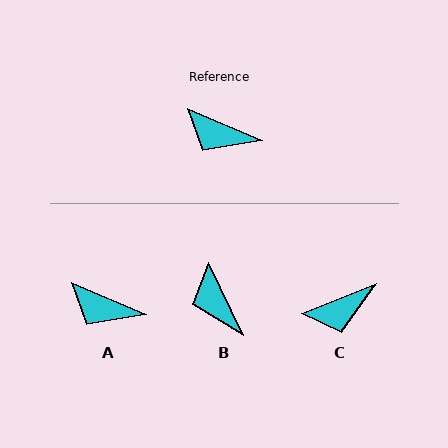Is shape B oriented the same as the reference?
No, it is off by about 41 degrees.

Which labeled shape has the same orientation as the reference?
A.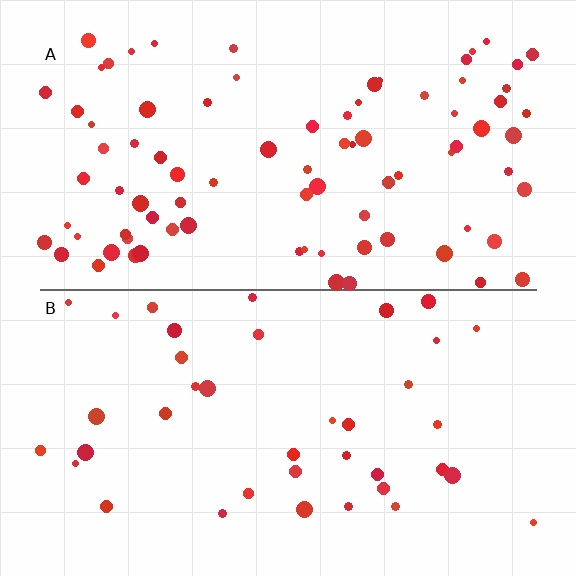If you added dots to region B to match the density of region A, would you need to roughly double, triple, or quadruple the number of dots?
Approximately double.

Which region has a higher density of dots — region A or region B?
A (the top).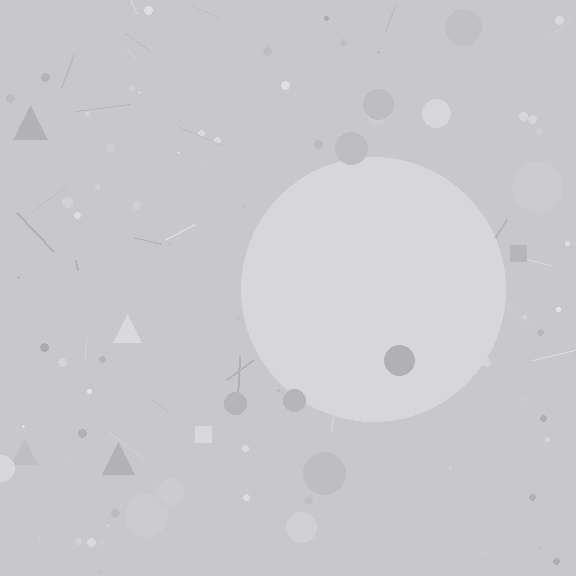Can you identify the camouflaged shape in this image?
The camouflaged shape is a circle.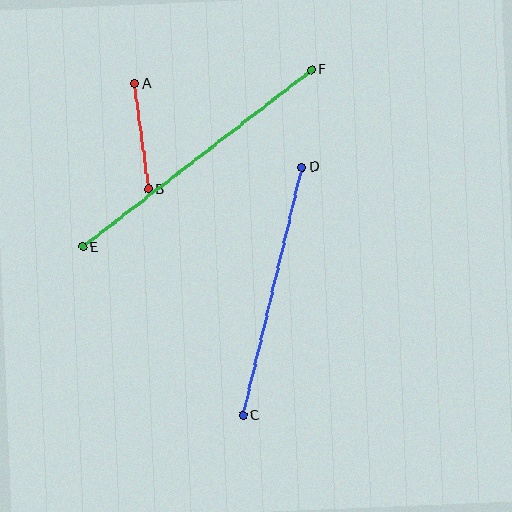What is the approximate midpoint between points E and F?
The midpoint is at approximately (197, 158) pixels.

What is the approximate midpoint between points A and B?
The midpoint is at approximately (141, 136) pixels.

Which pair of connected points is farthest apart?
Points E and F are farthest apart.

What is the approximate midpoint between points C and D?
The midpoint is at approximately (273, 291) pixels.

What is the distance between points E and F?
The distance is approximately 290 pixels.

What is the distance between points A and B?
The distance is approximately 107 pixels.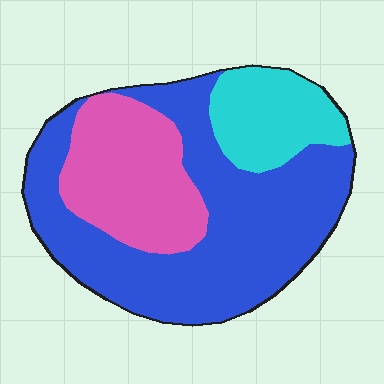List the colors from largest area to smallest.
From largest to smallest: blue, pink, cyan.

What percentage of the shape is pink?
Pink takes up between a quarter and a half of the shape.